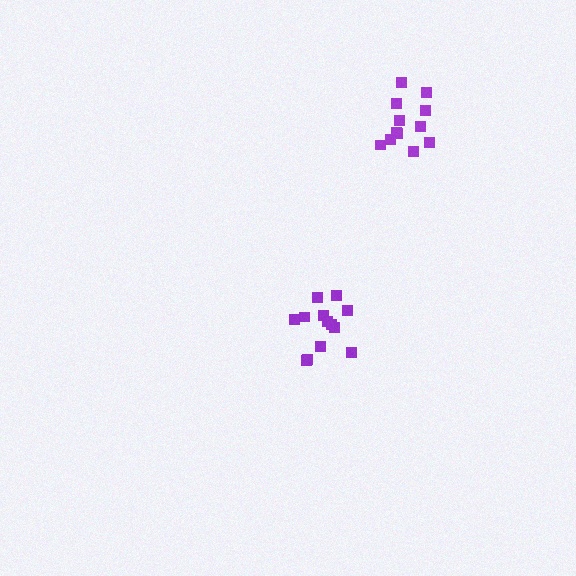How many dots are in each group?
Group 1: 12 dots, Group 2: 13 dots (25 total).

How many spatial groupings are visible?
There are 2 spatial groupings.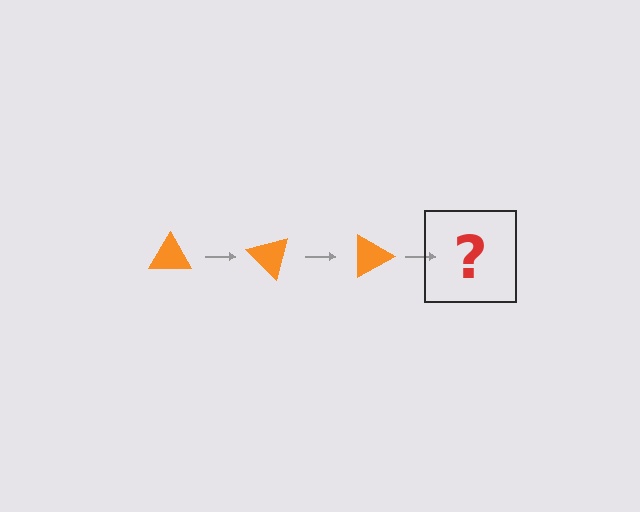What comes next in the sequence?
The next element should be an orange triangle rotated 135 degrees.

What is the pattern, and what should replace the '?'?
The pattern is that the triangle rotates 45 degrees each step. The '?' should be an orange triangle rotated 135 degrees.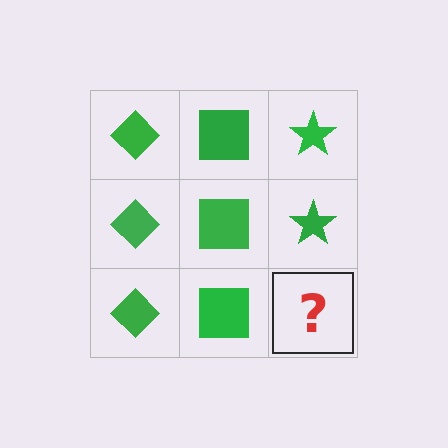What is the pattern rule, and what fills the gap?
The rule is that each column has a consistent shape. The gap should be filled with a green star.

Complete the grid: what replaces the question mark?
The question mark should be replaced with a green star.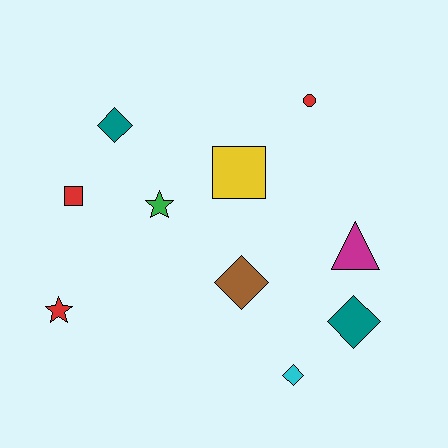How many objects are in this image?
There are 10 objects.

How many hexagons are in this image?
There are no hexagons.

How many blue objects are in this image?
There are no blue objects.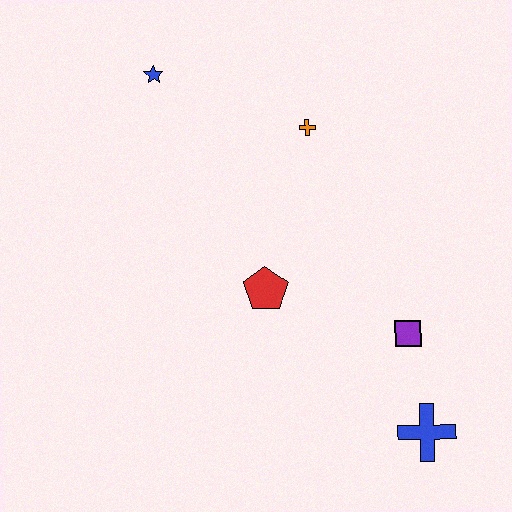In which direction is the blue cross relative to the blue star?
The blue cross is below the blue star.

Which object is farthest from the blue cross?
The blue star is farthest from the blue cross.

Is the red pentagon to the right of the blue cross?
No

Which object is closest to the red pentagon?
The purple square is closest to the red pentagon.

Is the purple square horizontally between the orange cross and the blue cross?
Yes